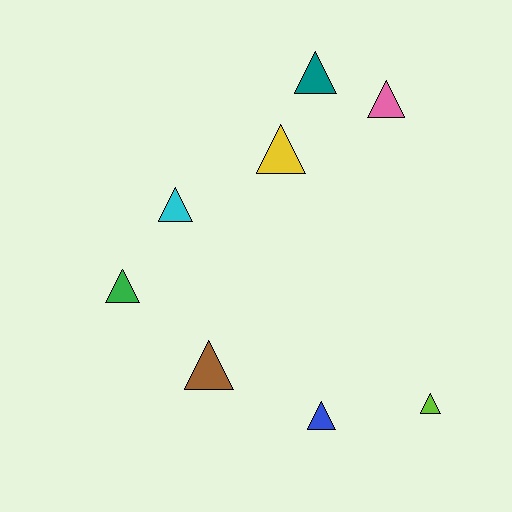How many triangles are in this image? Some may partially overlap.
There are 8 triangles.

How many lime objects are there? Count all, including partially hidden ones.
There is 1 lime object.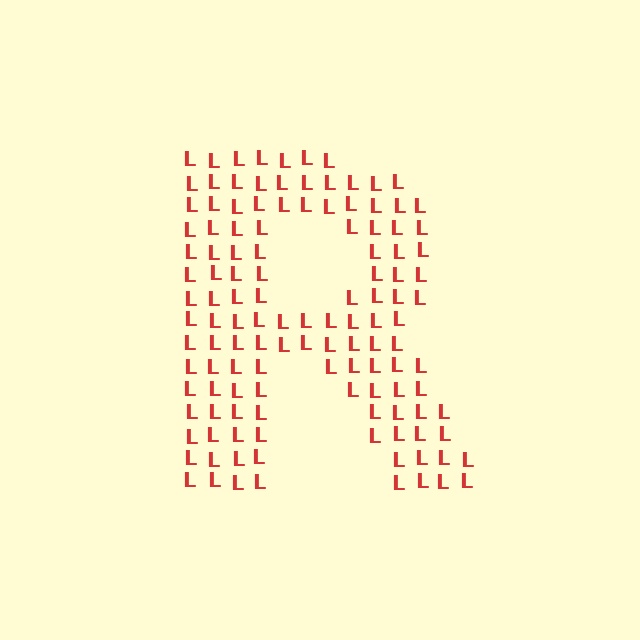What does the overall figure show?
The overall figure shows the letter R.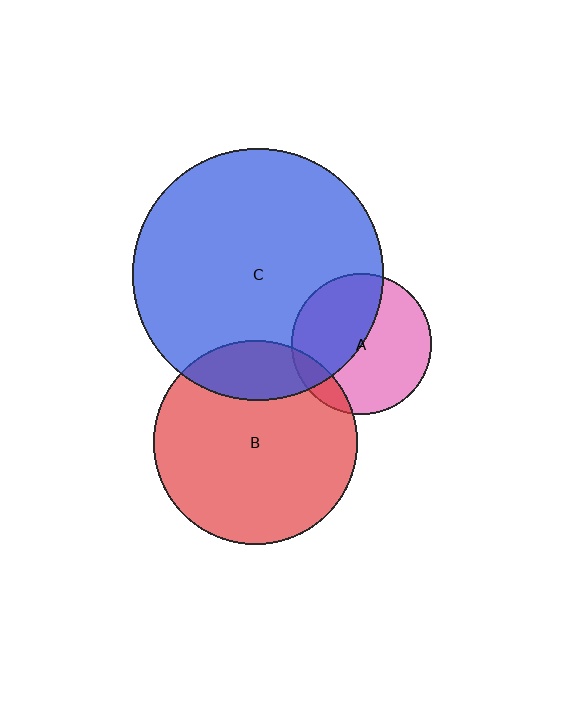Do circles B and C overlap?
Yes.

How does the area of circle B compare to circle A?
Approximately 2.1 times.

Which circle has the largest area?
Circle C (blue).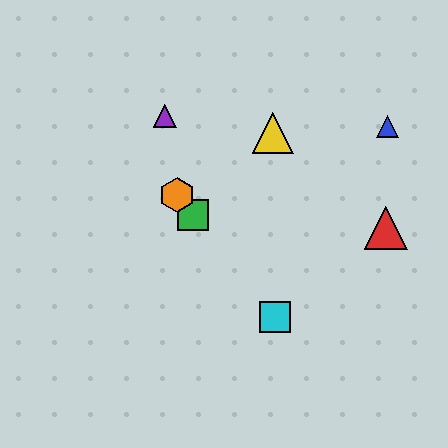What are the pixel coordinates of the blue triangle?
The blue triangle is at (388, 126).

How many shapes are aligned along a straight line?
3 shapes (the green square, the orange hexagon, the cyan square) are aligned along a straight line.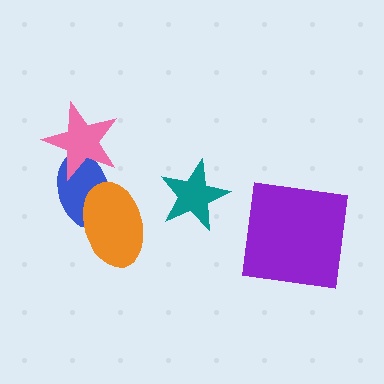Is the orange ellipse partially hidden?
No, no other shape covers it.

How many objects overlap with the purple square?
0 objects overlap with the purple square.